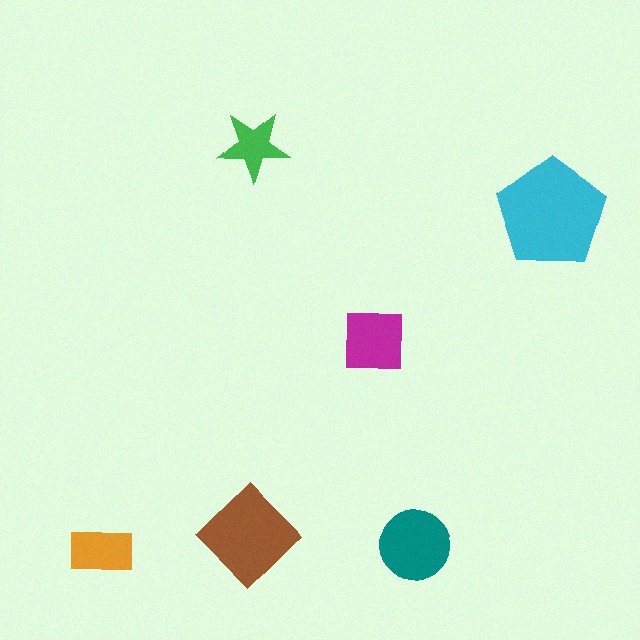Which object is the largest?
The cyan pentagon.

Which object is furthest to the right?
The cyan pentagon is rightmost.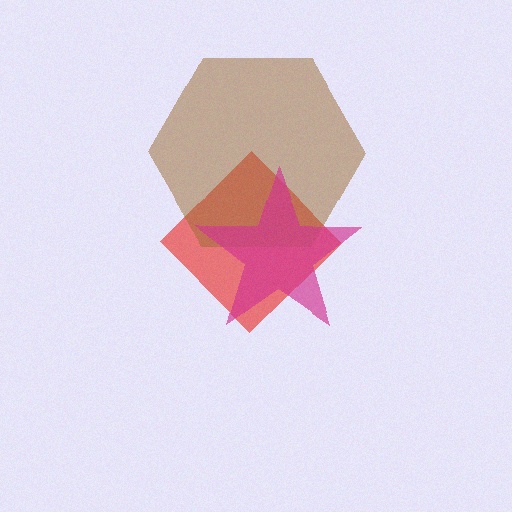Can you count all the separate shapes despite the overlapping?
Yes, there are 3 separate shapes.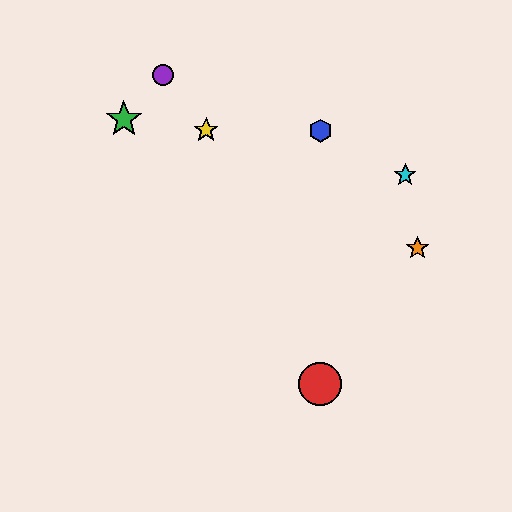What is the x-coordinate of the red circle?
The red circle is at x≈320.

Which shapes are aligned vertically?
The red circle, the blue hexagon are aligned vertically.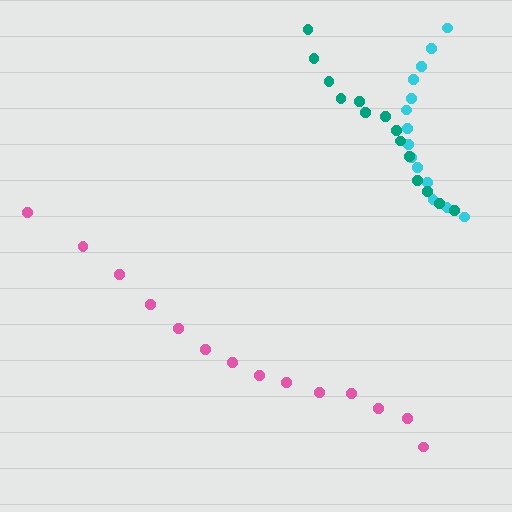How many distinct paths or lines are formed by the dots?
There are 3 distinct paths.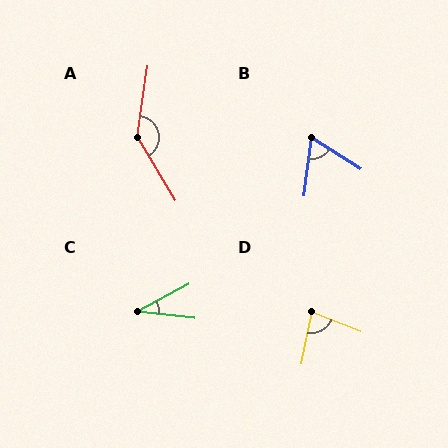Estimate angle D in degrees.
Approximately 80 degrees.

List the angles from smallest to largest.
C (34°), B (65°), D (80°), A (141°).